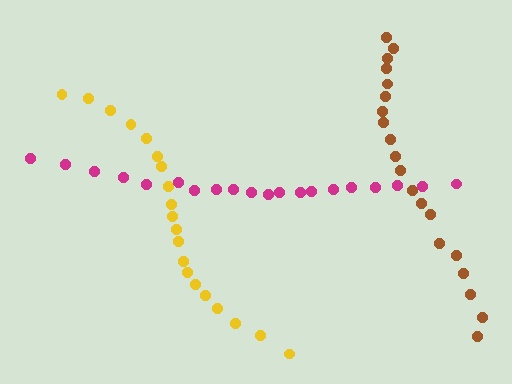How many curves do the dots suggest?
There are 3 distinct paths.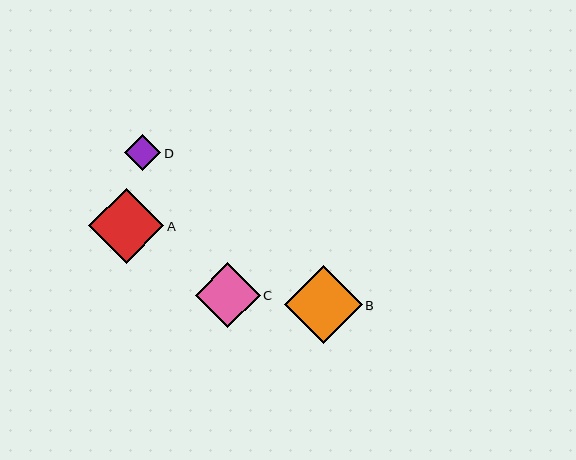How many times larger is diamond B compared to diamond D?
Diamond B is approximately 2.2 times the size of diamond D.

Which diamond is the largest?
Diamond B is the largest with a size of approximately 78 pixels.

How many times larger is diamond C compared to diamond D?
Diamond C is approximately 1.8 times the size of diamond D.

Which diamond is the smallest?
Diamond D is the smallest with a size of approximately 36 pixels.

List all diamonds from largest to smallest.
From largest to smallest: B, A, C, D.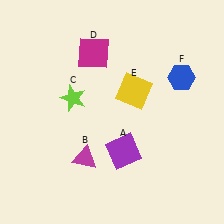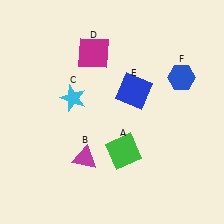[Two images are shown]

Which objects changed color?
A changed from purple to green. C changed from lime to cyan. E changed from yellow to blue.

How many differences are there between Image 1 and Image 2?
There are 3 differences between the two images.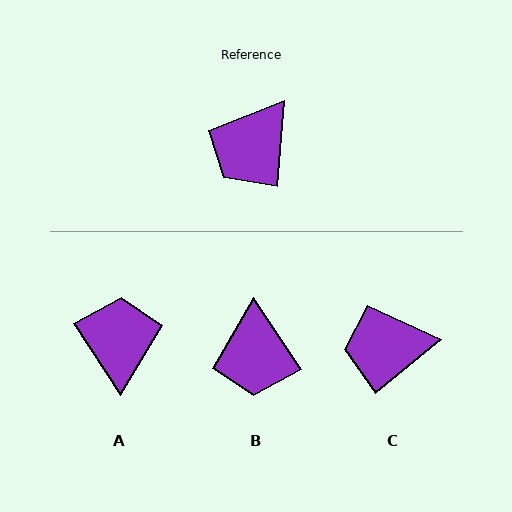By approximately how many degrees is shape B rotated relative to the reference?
Approximately 39 degrees counter-clockwise.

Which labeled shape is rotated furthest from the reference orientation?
A, about 142 degrees away.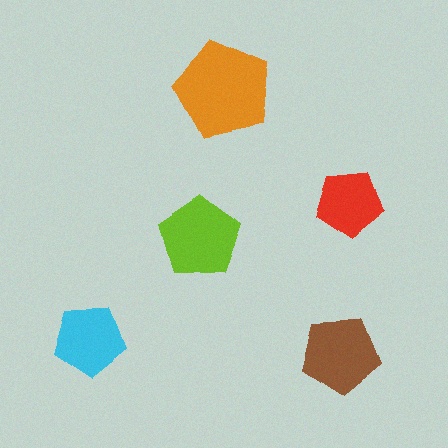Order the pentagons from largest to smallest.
the orange one, the lime one, the brown one, the cyan one, the red one.